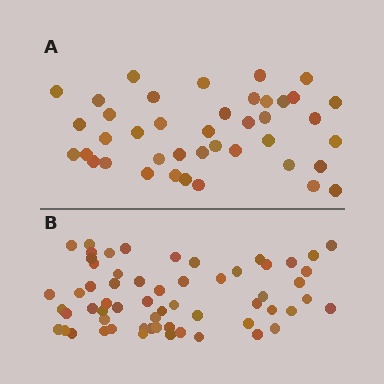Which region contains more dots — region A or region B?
Region B (the bottom region) has more dots.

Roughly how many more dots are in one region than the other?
Region B has approximately 20 more dots than region A.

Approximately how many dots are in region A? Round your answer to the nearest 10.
About 40 dots. (The exact count is 41, which rounds to 40.)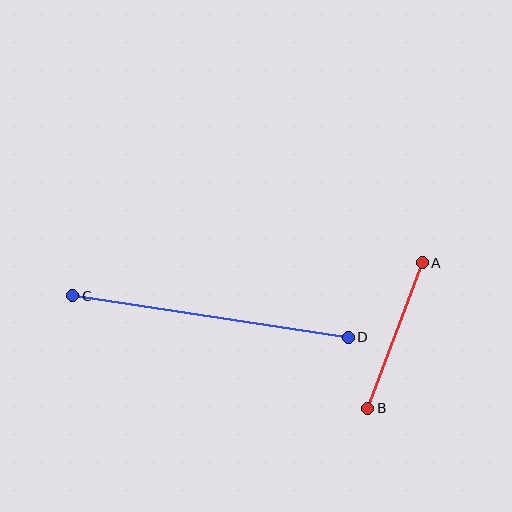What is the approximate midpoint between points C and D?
The midpoint is at approximately (211, 317) pixels.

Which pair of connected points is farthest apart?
Points C and D are farthest apart.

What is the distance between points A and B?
The distance is approximately 155 pixels.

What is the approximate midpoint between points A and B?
The midpoint is at approximately (395, 335) pixels.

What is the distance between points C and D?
The distance is approximately 278 pixels.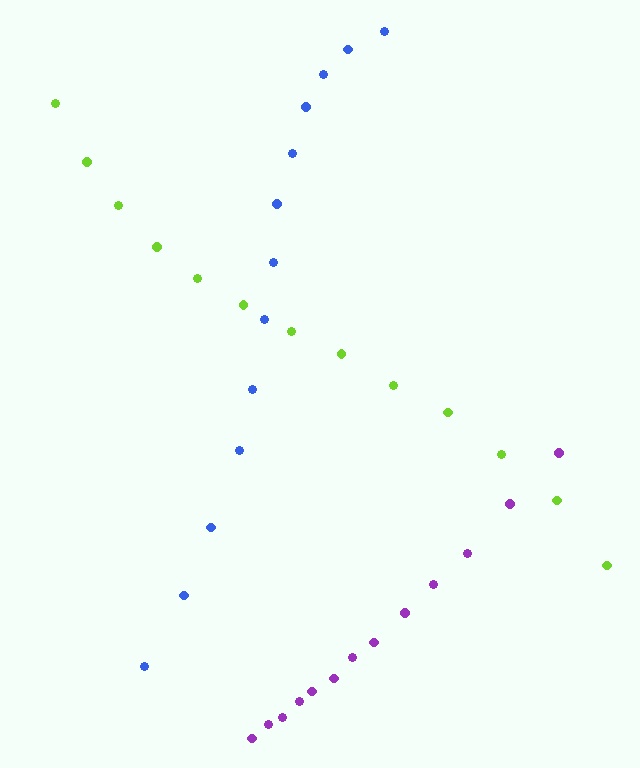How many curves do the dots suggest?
There are 3 distinct paths.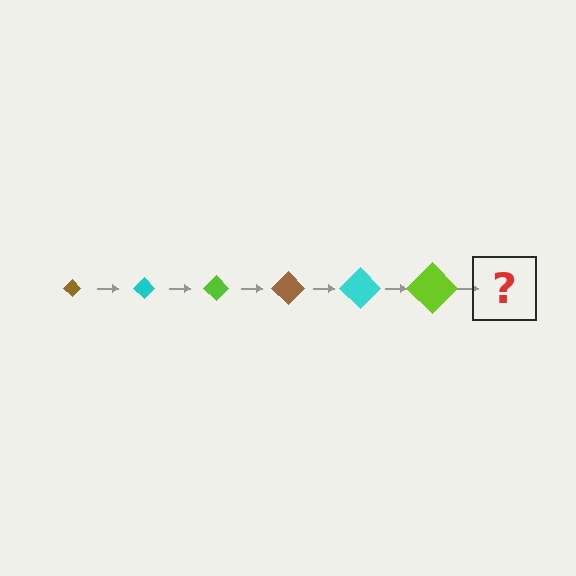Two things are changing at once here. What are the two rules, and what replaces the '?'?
The two rules are that the diamond grows larger each step and the color cycles through brown, cyan, and lime. The '?' should be a brown diamond, larger than the previous one.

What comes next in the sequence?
The next element should be a brown diamond, larger than the previous one.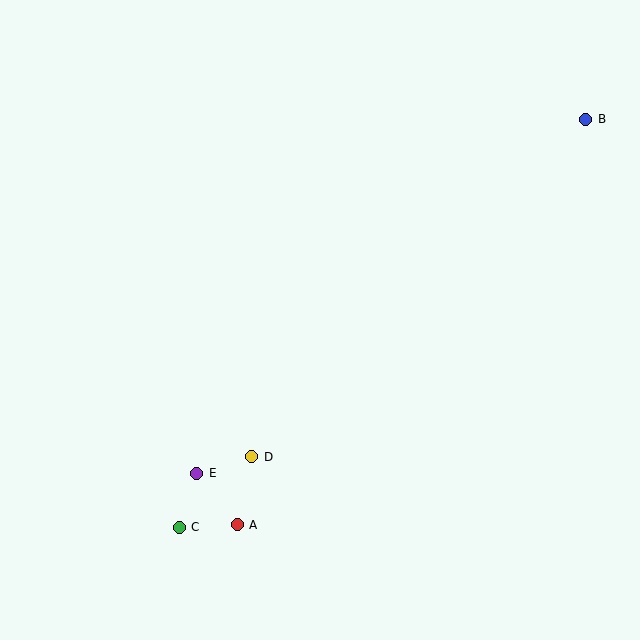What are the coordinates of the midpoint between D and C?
The midpoint between D and C is at (215, 492).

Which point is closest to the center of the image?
Point D at (252, 457) is closest to the center.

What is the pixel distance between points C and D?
The distance between C and D is 101 pixels.